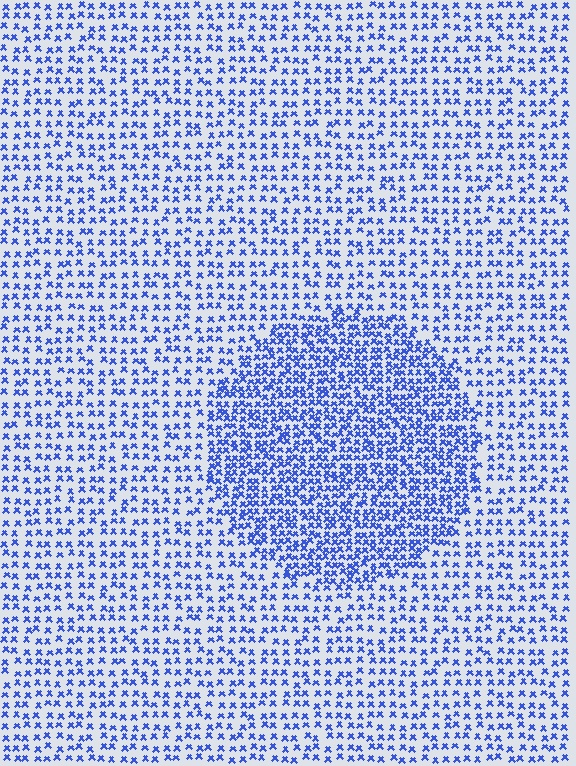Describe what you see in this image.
The image contains small blue elements arranged at two different densities. A circle-shaped region is visible where the elements are more densely packed than the surrounding area.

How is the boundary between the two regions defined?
The boundary is defined by a change in element density (approximately 2.0x ratio). All elements are the same color, size, and shape.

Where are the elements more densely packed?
The elements are more densely packed inside the circle boundary.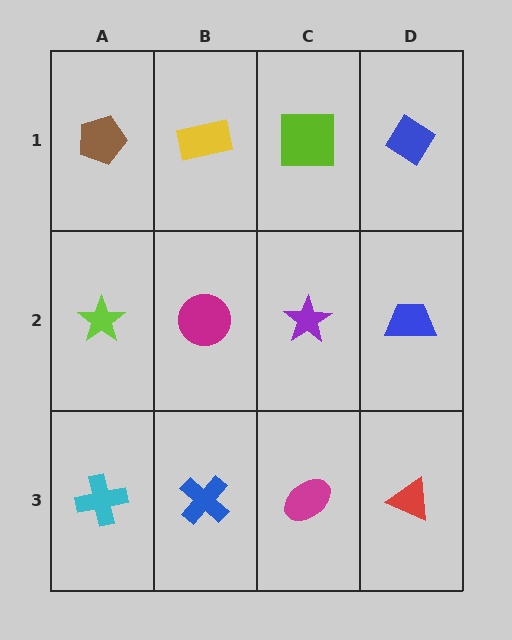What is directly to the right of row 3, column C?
A red triangle.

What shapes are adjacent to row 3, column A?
A lime star (row 2, column A), a blue cross (row 3, column B).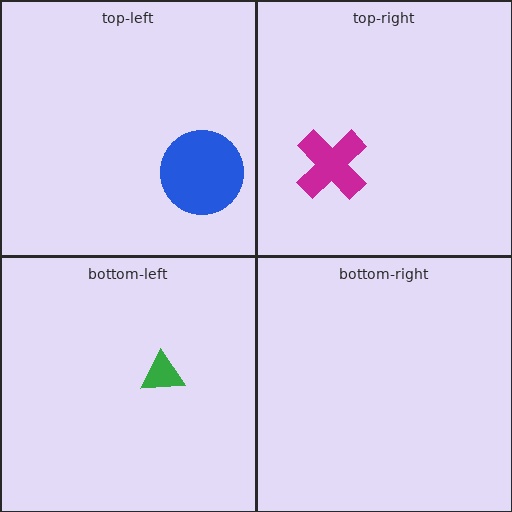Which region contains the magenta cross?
The top-right region.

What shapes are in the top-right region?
The magenta cross.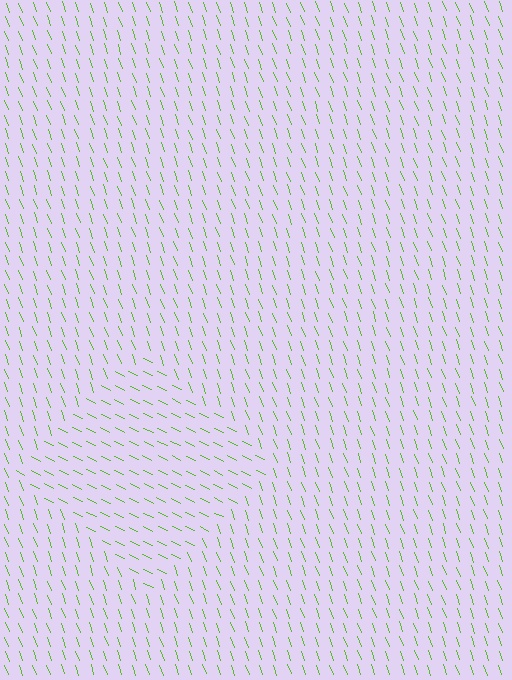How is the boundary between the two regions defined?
The boundary is defined purely by a change in line orientation (approximately 45 degrees difference). All lines are the same color and thickness.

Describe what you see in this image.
The image is filled with small lime line segments. A diamond region in the image has lines oriented differently from the surrounding lines, creating a visible texture boundary.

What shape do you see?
I see a diamond.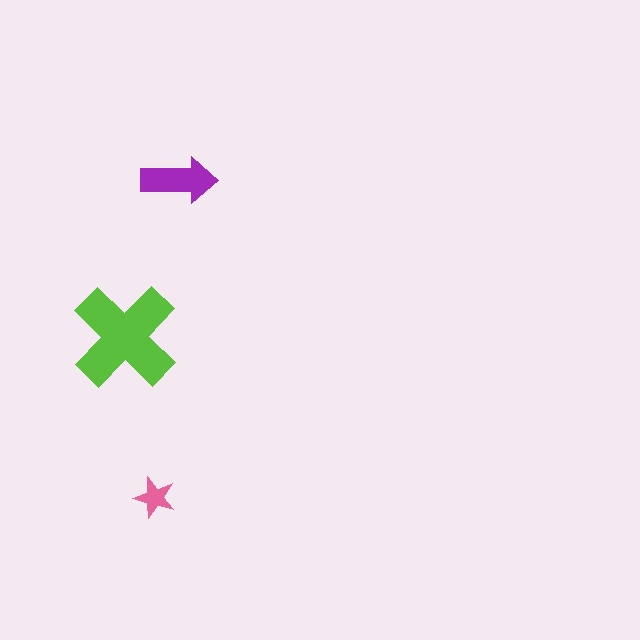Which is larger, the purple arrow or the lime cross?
The lime cross.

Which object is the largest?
The lime cross.